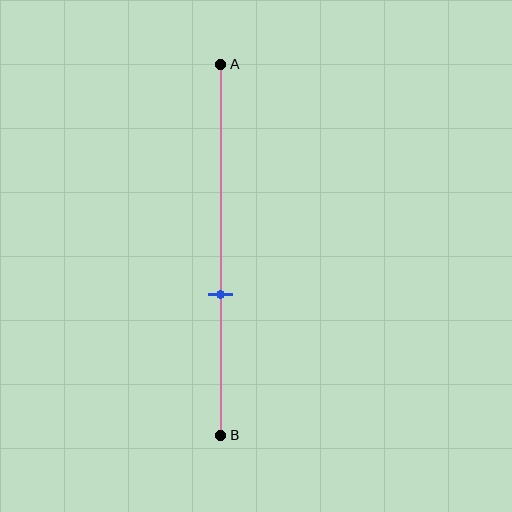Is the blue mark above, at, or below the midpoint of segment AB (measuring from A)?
The blue mark is below the midpoint of segment AB.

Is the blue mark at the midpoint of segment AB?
No, the mark is at about 60% from A, not at the 50% midpoint.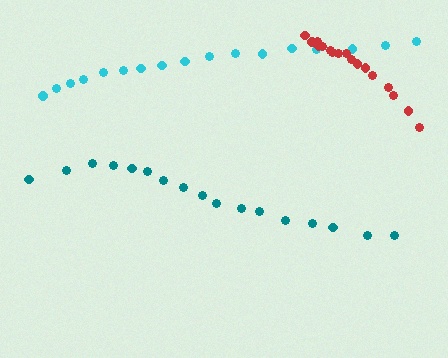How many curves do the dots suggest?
There are 3 distinct paths.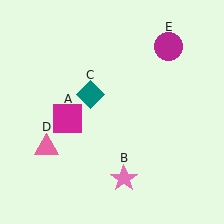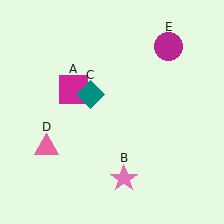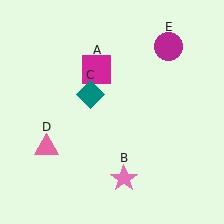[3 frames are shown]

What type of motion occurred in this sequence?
The magenta square (object A) rotated clockwise around the center of the scene.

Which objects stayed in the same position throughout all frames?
Pink star (object B) and teal diamond (object C) and pink triangle (object D) and magenta circle (object E) remained stationary.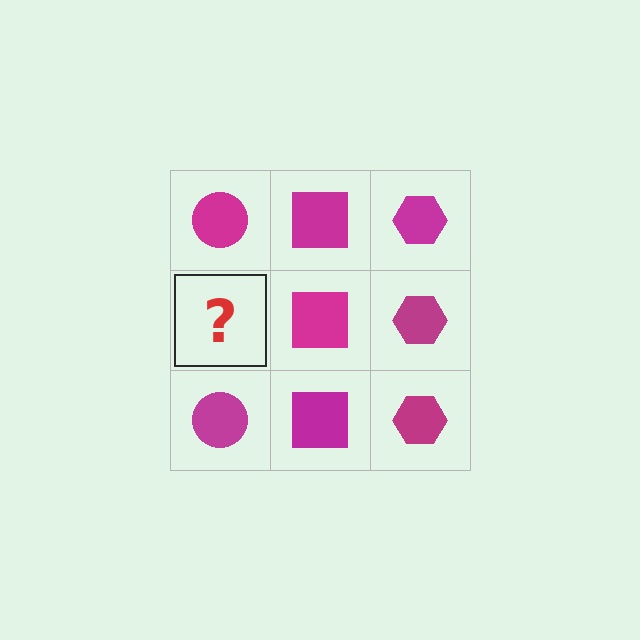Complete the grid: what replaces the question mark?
The question mark should be replaced with a magenta circle.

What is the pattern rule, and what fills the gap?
The rule is that each column has a consistent shape. The gap should be filled with a magenta circle.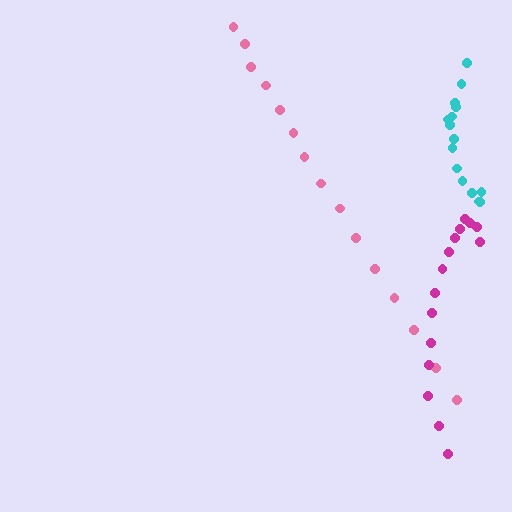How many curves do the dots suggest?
There are 3 distinct paths.